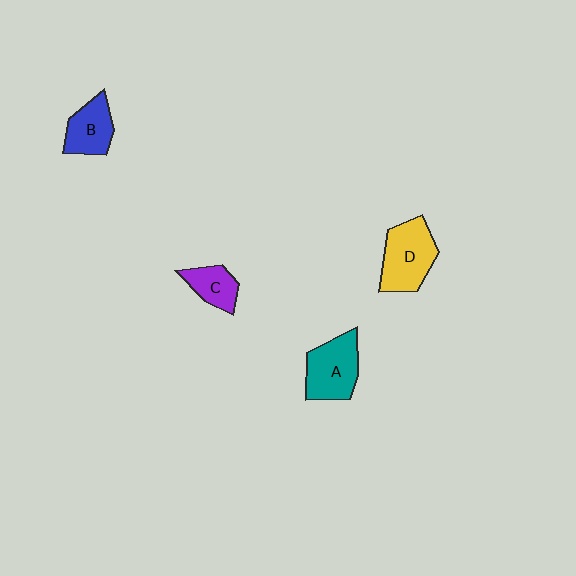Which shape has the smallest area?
Shape C (purple).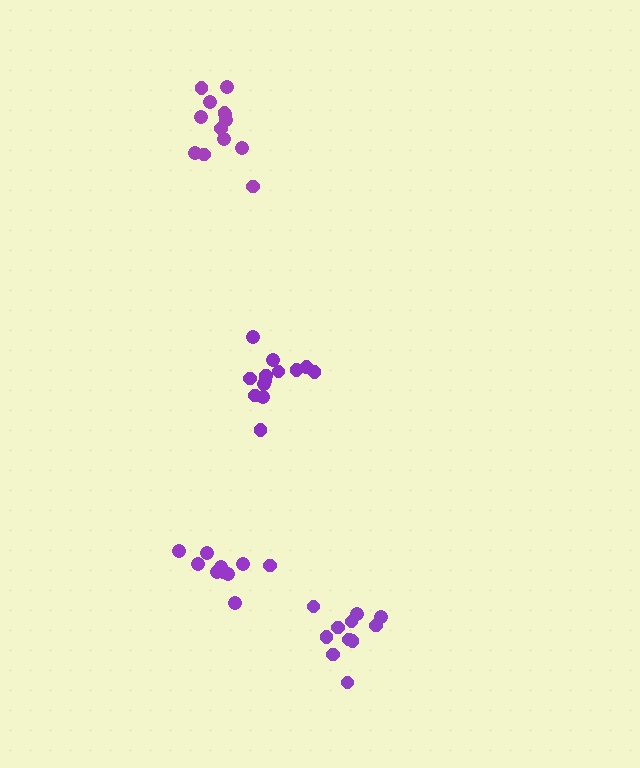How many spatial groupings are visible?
There are 4 spatial groupings.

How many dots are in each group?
Group 1: 10 dots, Group 2: 11 dots, Group 3: 13 dots, Group 4: 13 dots (47 total).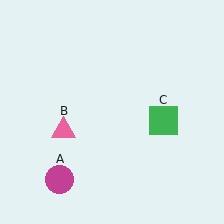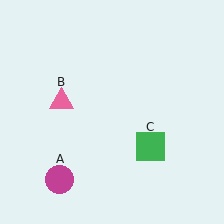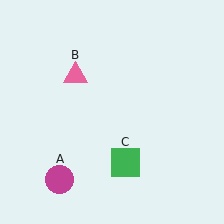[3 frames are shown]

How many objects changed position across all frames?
2 objects changed position: pink triangle (object B), green square (object C).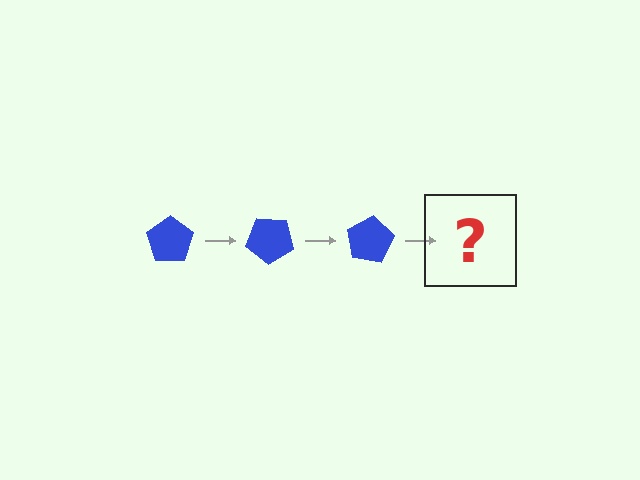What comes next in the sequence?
The next element should be a blue pentagon rotated 120 degrees.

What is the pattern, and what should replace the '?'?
The pattern is that the pentagon rotates 40 degrees each step. The '?' should be a blue pentagon rotated 120 degrees.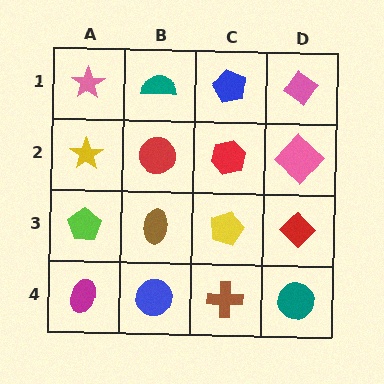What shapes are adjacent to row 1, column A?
A yellow star (row 2, column A), a teal semicircle (row 1, column B).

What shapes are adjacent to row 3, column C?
A red hexagon (row 2, column C), a brown cross (row 4, column C), a brown ellipse (row 3, column B), a red diamond (row 3, column D).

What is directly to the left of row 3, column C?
A brown ellipse.